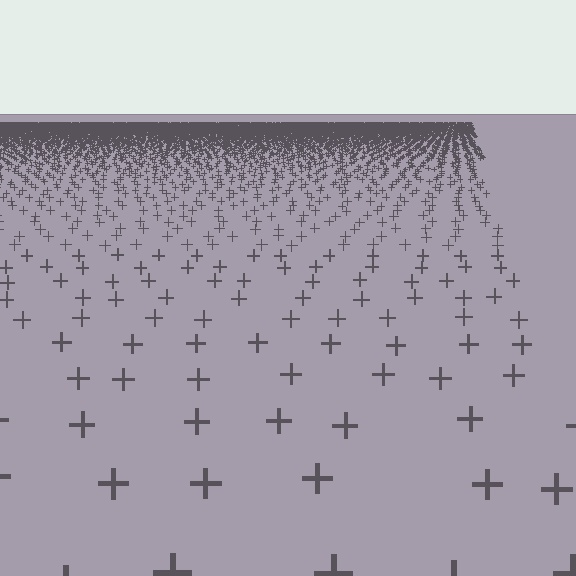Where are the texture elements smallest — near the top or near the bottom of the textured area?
Near the top.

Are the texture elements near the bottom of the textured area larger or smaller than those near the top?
Larger. Near the bottom, elements are closer to the viewer and appear at a bigger on-screen size.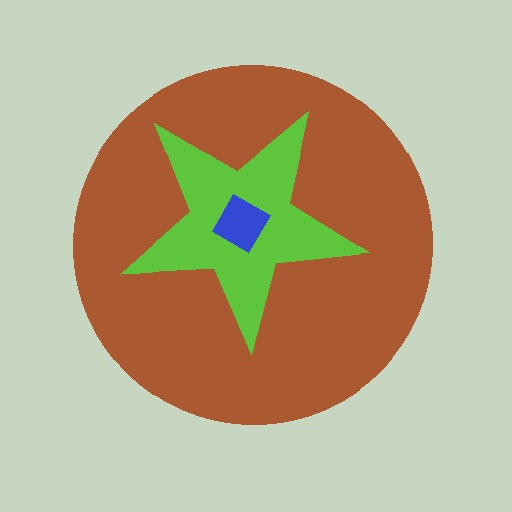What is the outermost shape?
The brown circle.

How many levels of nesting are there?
3.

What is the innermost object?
The blue diamond.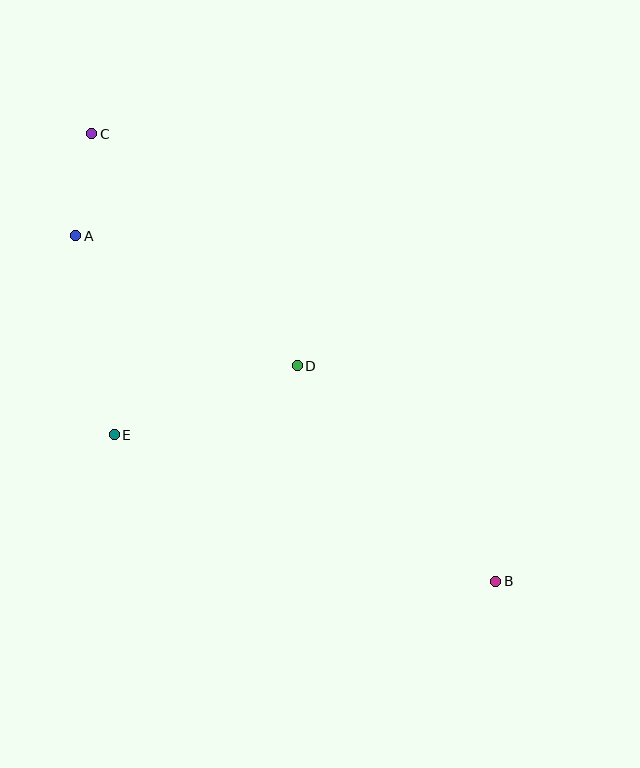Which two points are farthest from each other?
Points B and C are farthest from each other.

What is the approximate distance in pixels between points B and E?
The distance between B and E is approximately 408 pixels.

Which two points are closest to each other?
Points A and C are closest to each other.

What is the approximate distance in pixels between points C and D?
The distance between C and D is approximately 310 pixels.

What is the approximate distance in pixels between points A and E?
The distance between A and E is approximately 203 pixels.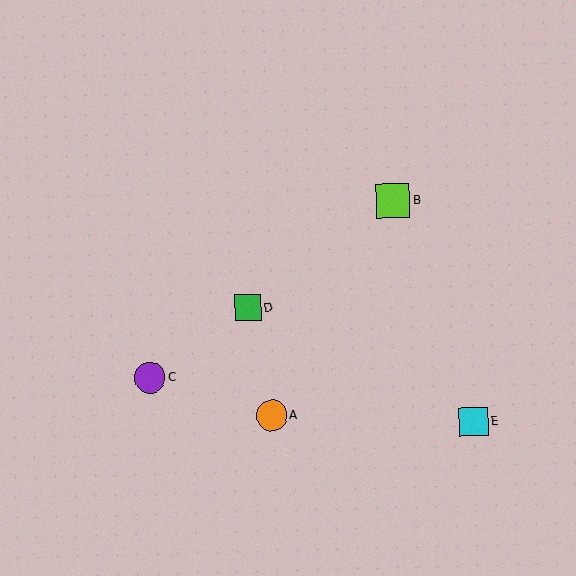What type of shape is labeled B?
Shape B is a lime square.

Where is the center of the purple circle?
The center of the purple circle is at (150, 378).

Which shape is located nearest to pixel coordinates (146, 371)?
The purple circle (labeled C) at (150, 378) is nearest to that location.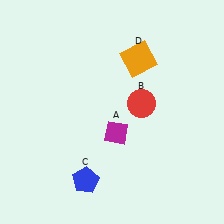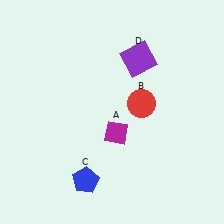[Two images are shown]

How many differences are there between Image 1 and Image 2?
There is 1 difference between the two images.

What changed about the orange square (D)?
In Image 1, D is orange. In Image 2, it changed to purple.